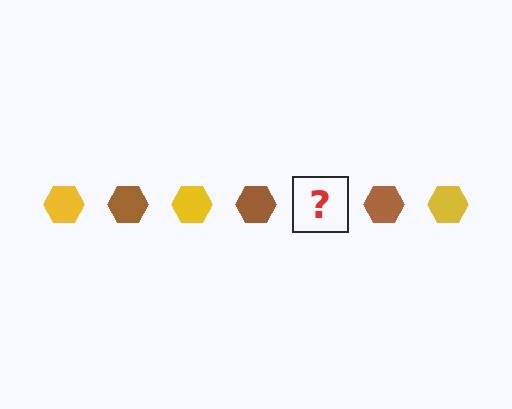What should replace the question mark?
The question mark should be replaced with a yellow hexagon.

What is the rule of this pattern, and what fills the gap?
The rule is that the pattern cycles through yellow, brown hexagons. The gap should be filled with a yellow hexagon.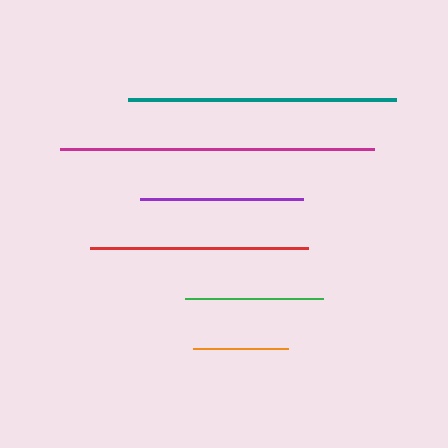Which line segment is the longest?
The magenta line is the longest at approximately 314 pixels.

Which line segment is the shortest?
The orange line is the shortest at approximately 95 pixels.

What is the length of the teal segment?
The teal segment is approximately 268 pixels long.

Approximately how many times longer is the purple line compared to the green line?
The purple line is approximately 1.2 times the length of the green line.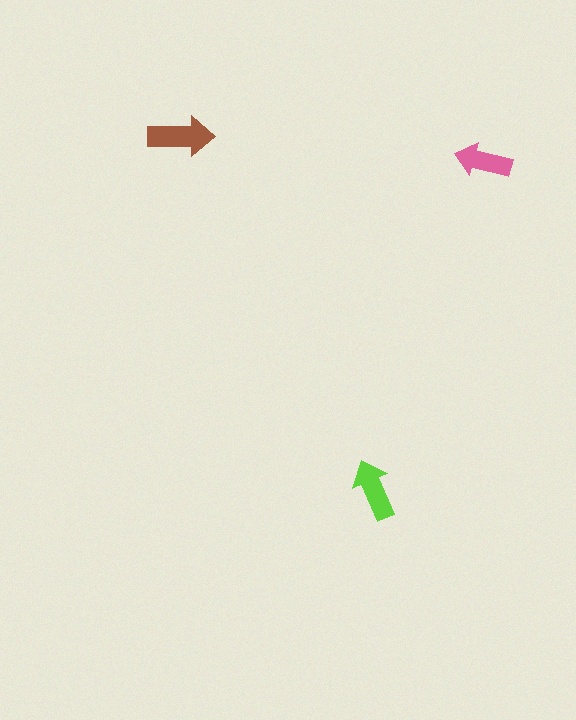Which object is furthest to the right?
The pink arrow is rightmost.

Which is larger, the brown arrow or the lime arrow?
The brown one.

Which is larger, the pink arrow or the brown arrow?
The brown one.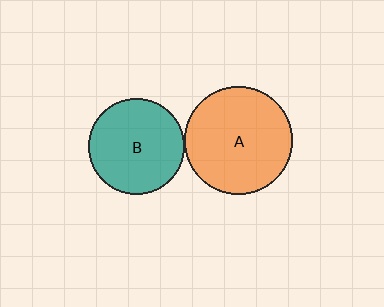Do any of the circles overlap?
No, none of the circles overlap.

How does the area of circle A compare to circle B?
Approximately 1.3 times.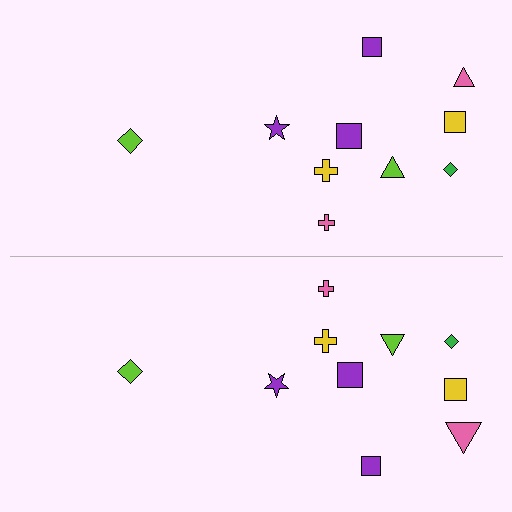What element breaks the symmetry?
The pink triangle on the bottom side has a different size than its mirror counterpart.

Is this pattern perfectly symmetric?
No, the pattern is not perfectly symmetric. The pink triangle on the bottom side has a different size than its mirror counterpart.